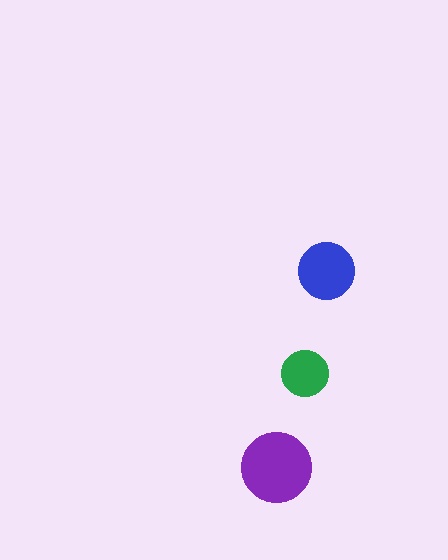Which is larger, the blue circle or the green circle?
The blue one.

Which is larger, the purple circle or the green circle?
The purple one.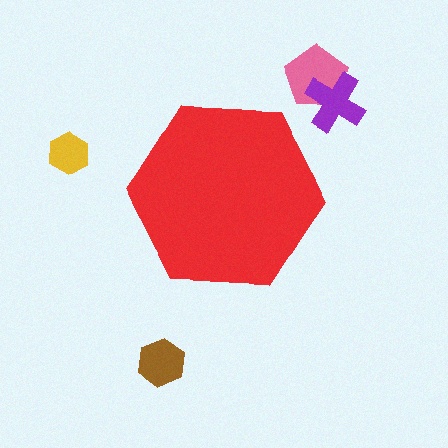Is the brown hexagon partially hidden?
No, the brown hexagon is fully visible.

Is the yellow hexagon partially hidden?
No, the yellow hexagon is fully visible.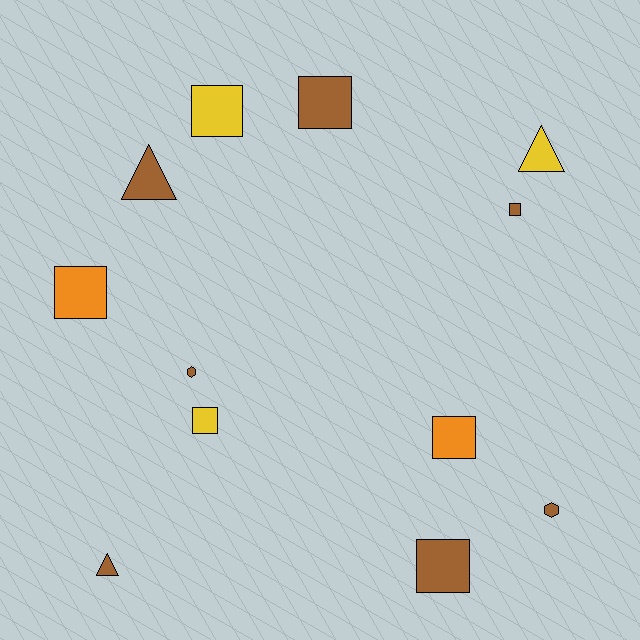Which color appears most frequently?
Brown, with 7 objects.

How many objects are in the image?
There are 12 objects.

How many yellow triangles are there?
There is 1 yellow triangle.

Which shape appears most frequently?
Square, with 7 objects.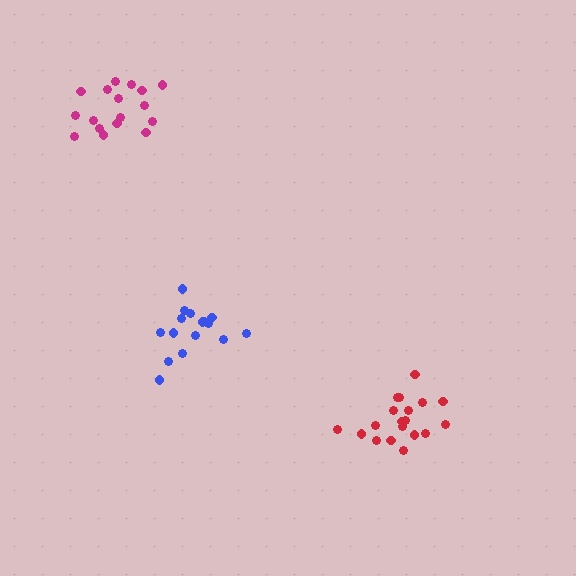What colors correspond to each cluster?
The clusters are colored: red, blue, magenta.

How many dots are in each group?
Group 1: 19 dots, Group 2: 16 dots, Group 3: 17 dots (52 total).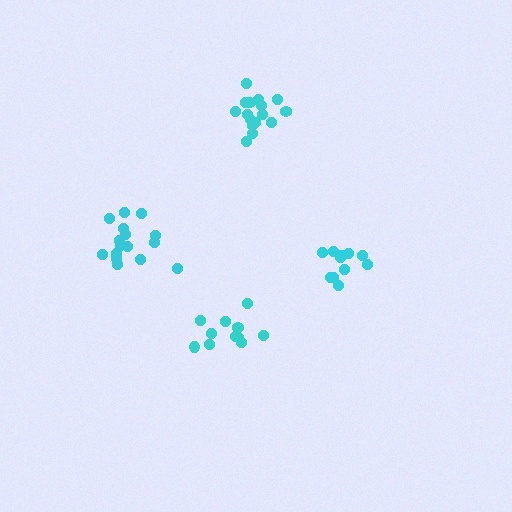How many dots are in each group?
Group 1: 16 dots, Group 2: 11 dots, Group 3: 11 dots, Group 4: 16 dots (54 total).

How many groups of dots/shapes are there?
There are 4 groups.